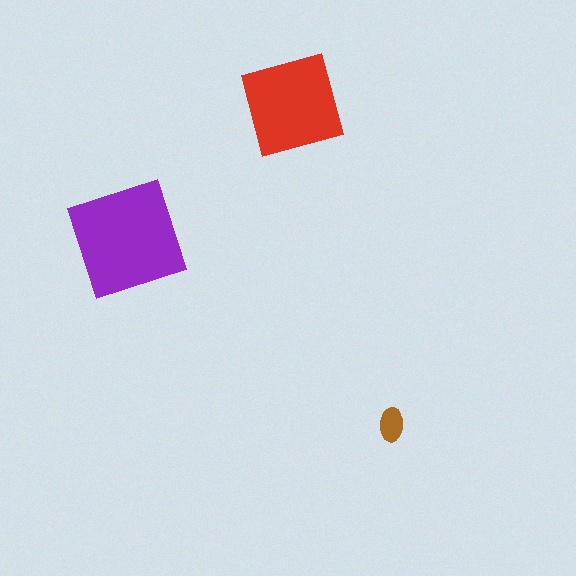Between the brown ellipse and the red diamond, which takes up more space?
The red diamond.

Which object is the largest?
The purple square.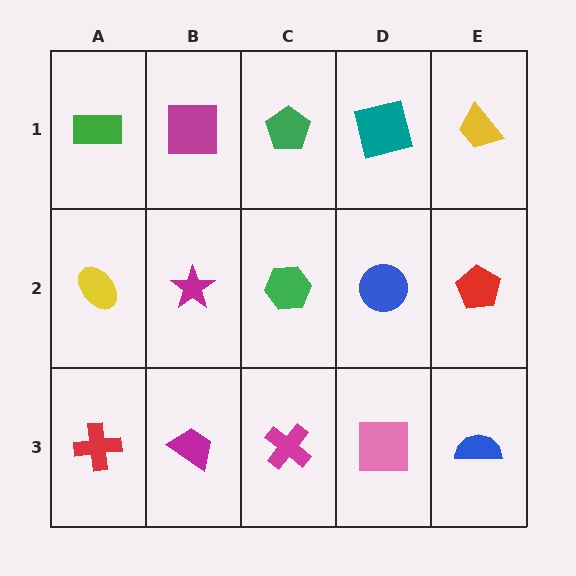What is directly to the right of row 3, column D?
A blue semicircle.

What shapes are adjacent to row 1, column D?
A blue circle (row 2, column D), a green pentagon (row 1, column C), a yellow trapezoid (row 1, column E).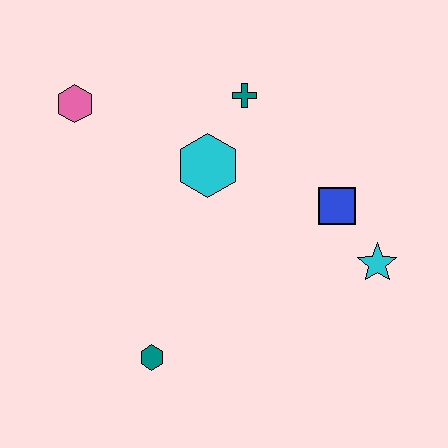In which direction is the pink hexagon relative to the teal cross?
The pink hexagon is to the left of the teal cross.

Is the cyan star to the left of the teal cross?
No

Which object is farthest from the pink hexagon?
The cyan star is farthest from the pink hexagon.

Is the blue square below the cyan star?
No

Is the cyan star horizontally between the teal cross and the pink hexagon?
No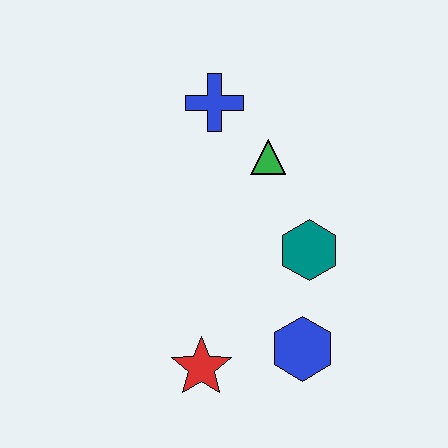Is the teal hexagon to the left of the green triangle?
No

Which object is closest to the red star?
The blue hexagon is closest to the red star.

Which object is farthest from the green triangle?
The red star is farthest from the green triangle.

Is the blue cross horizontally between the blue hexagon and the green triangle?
No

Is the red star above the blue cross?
No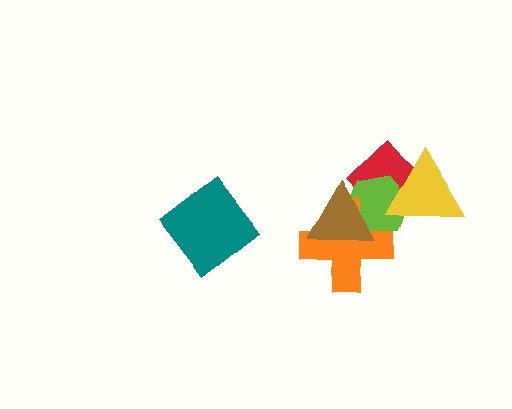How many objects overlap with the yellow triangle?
2 objects overlap with the yellow triangle.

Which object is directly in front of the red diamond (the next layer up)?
The lime hexagon is directly in front of the red diamond.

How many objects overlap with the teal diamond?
0 objects overlap with the teal diamond.